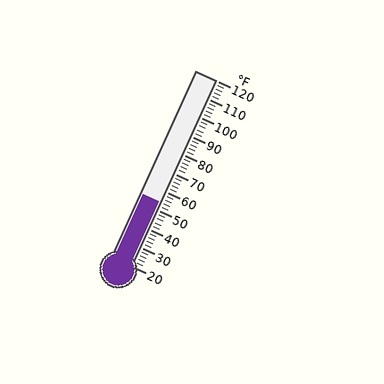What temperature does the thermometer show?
The thermometer shows approximately 54°F.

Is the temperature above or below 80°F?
The temperature is below 80°F.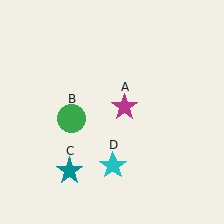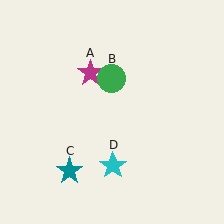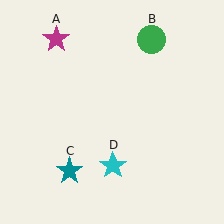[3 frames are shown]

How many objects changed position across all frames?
2 objects changed position: magenta star (object A), green circle (object B).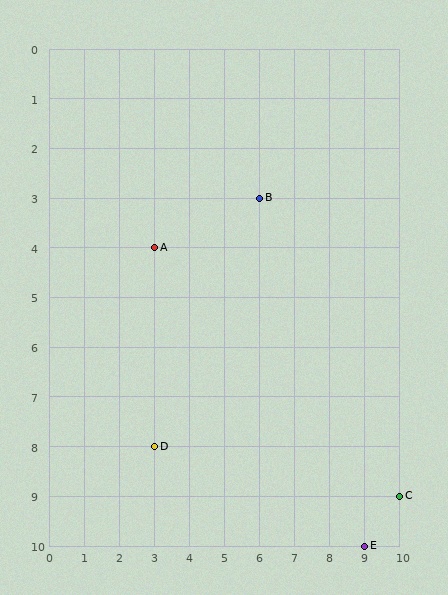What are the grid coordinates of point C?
Point C is at grid coordinates (10, 9).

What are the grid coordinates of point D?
Point D is at grid coordinates (3, 8).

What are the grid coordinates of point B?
Point B is at grid coordinates (6, 3).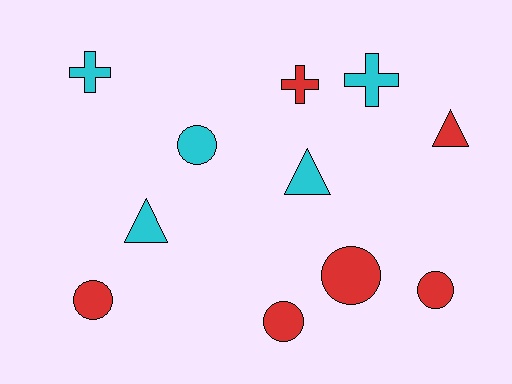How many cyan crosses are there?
There are 2 cyan crosses.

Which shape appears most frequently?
Circle, with 5 objects.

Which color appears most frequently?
Red, with 6 objects.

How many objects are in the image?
There are 11 objects.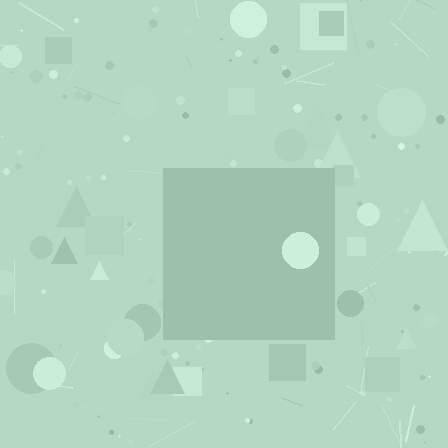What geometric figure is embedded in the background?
A square is embedded in the background.